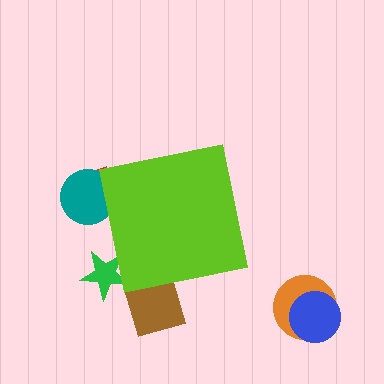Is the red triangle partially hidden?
Yes, the red triangle is partially hidden behind the lime square.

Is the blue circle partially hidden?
No, the blue circle is fully visible.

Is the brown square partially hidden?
Yes, the brown square is partially hidden behind the lime square.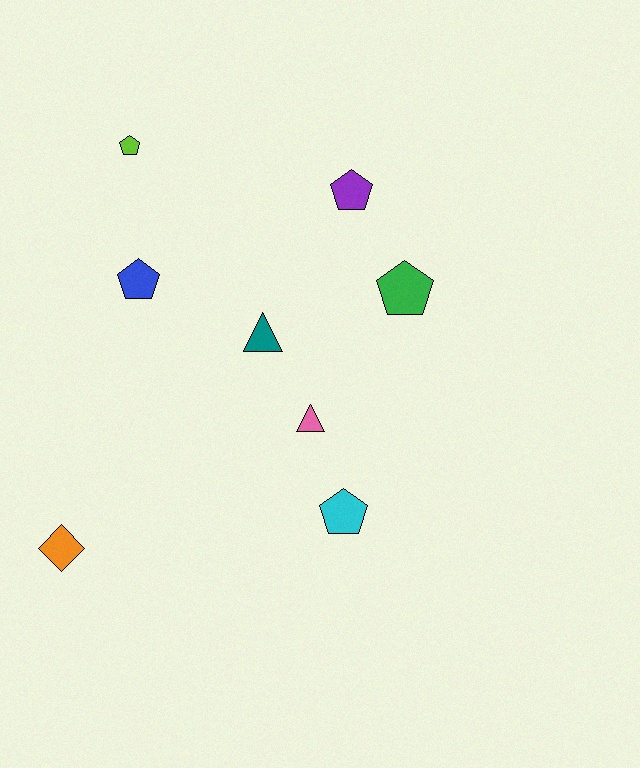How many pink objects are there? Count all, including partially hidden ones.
There is 1 pink object.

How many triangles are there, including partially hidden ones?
There are 2 triangles.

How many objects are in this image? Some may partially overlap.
There are 8 objects.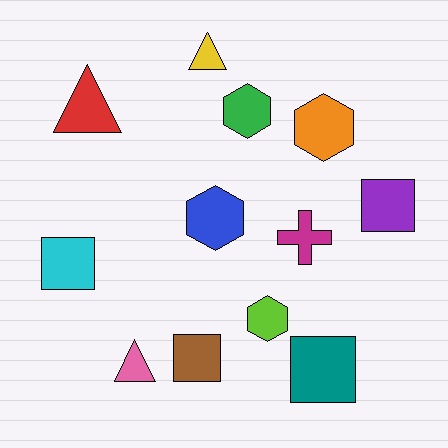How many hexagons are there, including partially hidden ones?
There are 4 hexagons.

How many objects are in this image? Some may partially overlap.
There are 12 objects.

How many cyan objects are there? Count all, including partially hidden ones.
There is 1 cyan object.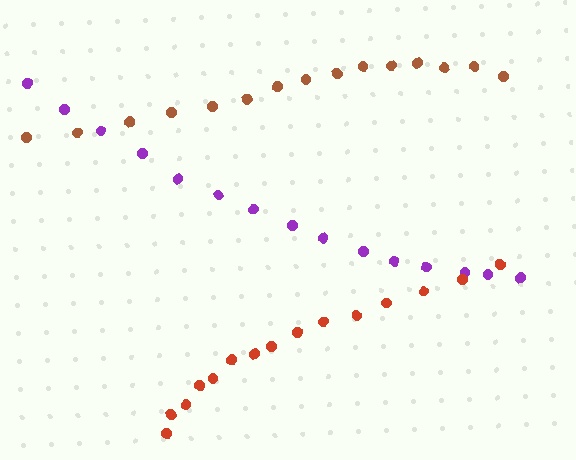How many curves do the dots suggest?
There are 3 distinct paths.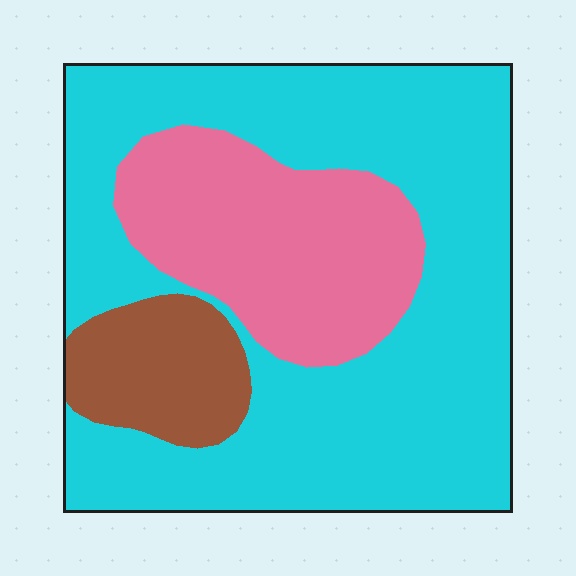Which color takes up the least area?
Brown, at roughly 10%.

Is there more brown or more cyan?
Cyan.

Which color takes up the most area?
Cyan, at roughly 65%.